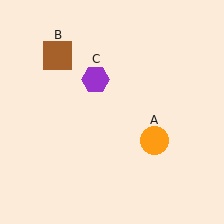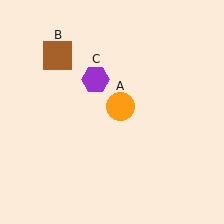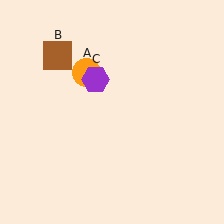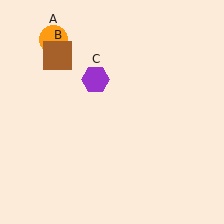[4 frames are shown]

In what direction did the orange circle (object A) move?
The orange circle (object A) moved up and to the left.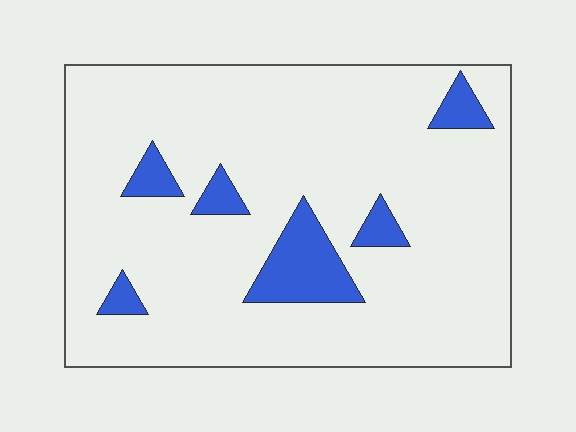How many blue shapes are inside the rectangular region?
6.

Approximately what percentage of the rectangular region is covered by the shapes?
Approximately 10%.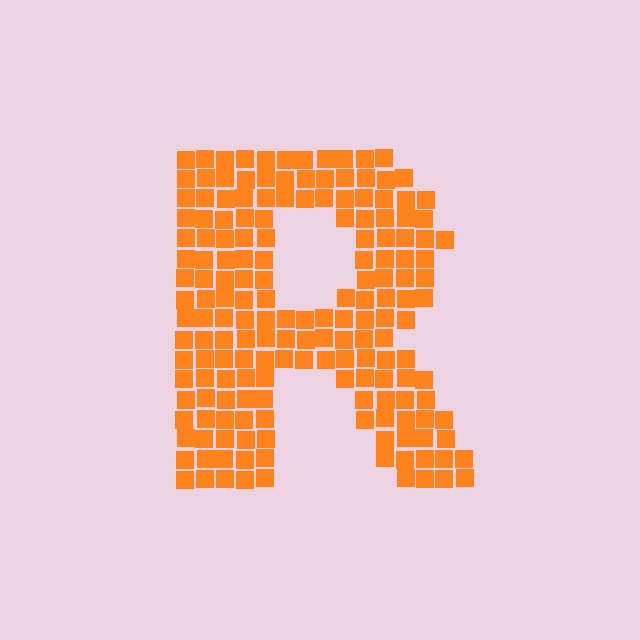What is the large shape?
The large shape is the letter R.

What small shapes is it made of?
It is made of small squares.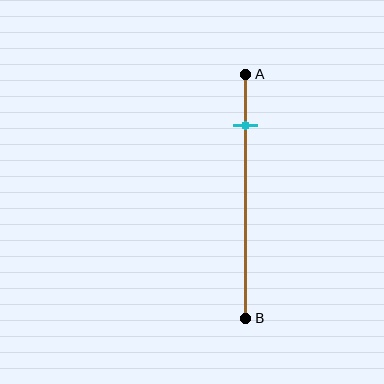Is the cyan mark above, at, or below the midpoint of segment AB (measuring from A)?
The cyan mark is above the midpoint of segment AB.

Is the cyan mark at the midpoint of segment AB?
No, the mark is at about 20% from A, not at the 50% midpoint.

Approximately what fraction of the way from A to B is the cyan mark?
The cyan mark is approximately 20% of the way from A to B.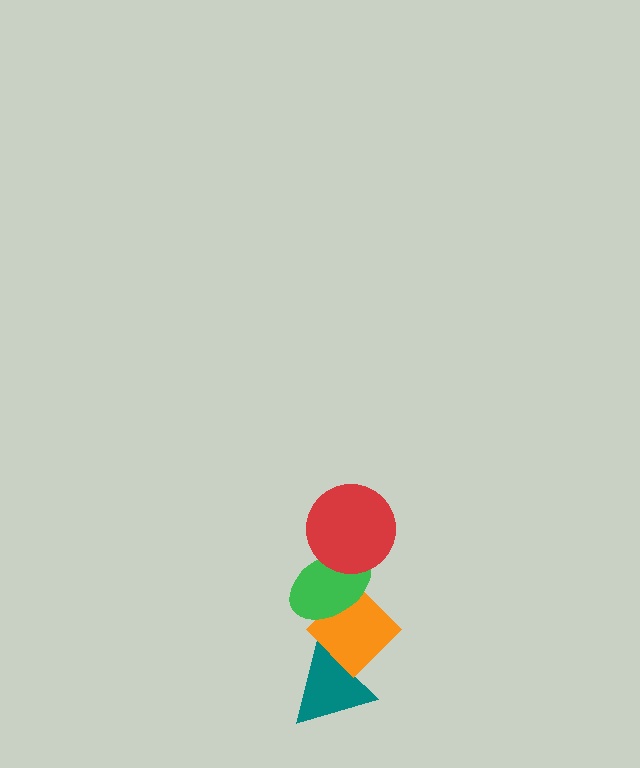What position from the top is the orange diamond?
The orange diamond is 3rd from the top.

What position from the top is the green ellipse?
The green ellipse is 2nd from the top.